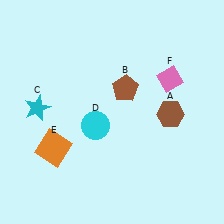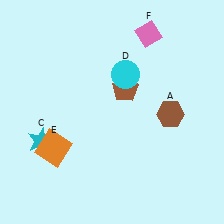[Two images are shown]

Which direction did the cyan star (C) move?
The cyan star (C) moved down.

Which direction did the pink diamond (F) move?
The pink diamond (F) moved up.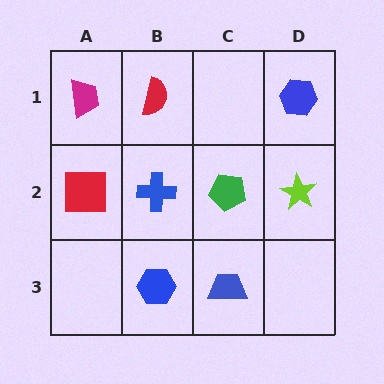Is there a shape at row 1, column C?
No, that cell is empty.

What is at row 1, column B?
A red semicircle.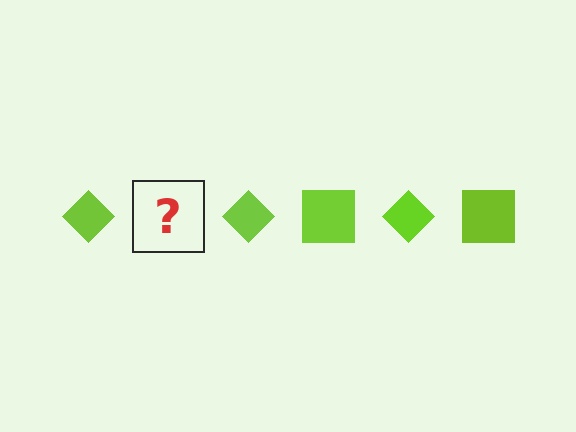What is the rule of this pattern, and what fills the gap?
The rule is that the pattern cycles through diamond, square shapes in lime. The gap should be filled with a lime square.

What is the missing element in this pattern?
The missing element is a lime square.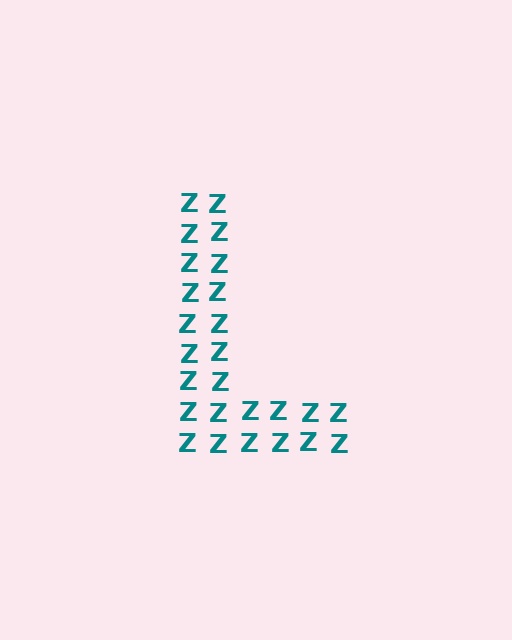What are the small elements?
The small elements are letter Z's.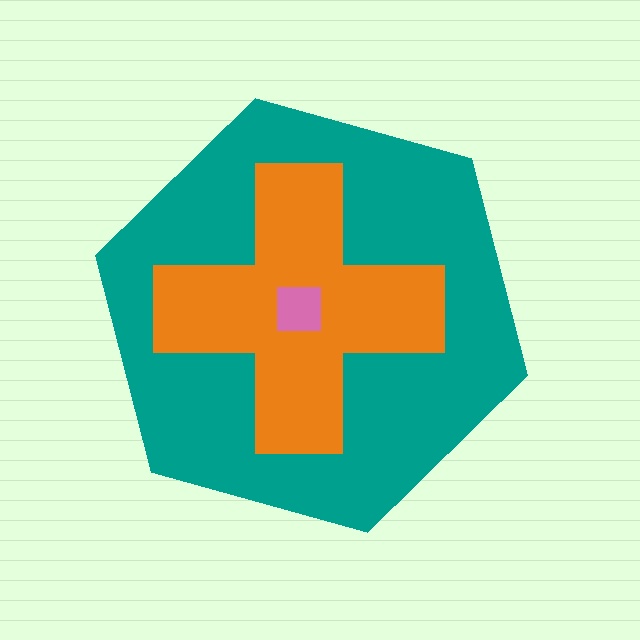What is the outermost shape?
The teal hexagon.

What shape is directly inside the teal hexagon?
The orange cross.